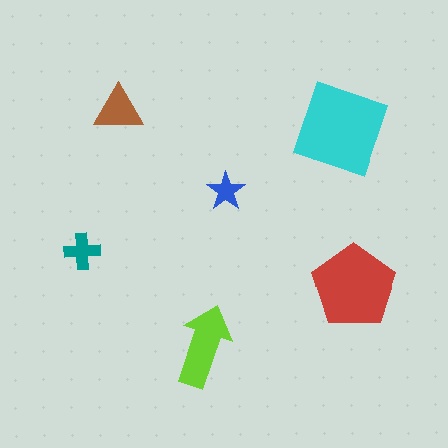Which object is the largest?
The cyan square.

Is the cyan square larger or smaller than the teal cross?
Larger.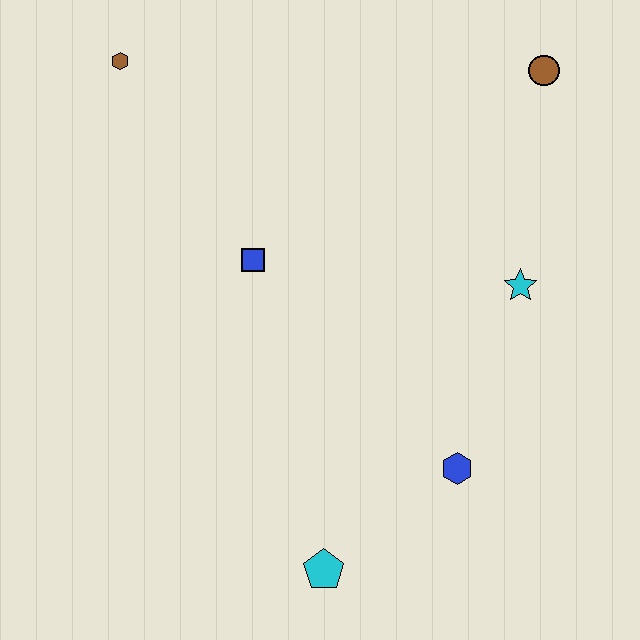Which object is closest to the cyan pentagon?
The blue hexagon is closest to the cyan pentagon.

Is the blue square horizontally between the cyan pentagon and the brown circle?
No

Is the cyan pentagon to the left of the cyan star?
Yes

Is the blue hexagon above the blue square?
No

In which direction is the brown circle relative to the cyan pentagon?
The brown circle is above the cyan pentagon.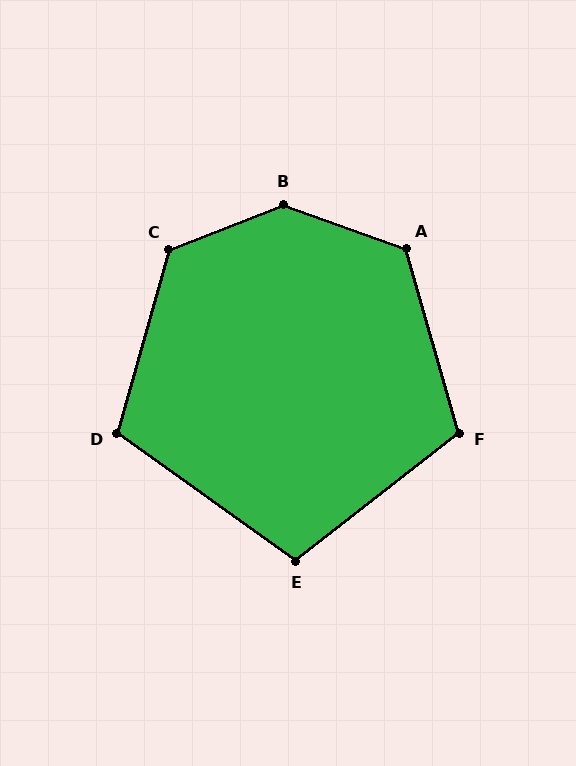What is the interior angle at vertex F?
Approximately 112 degrees (obtuse).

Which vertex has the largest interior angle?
B, at approximately 138 degrees.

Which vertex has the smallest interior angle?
E, at approximately 107 degrees.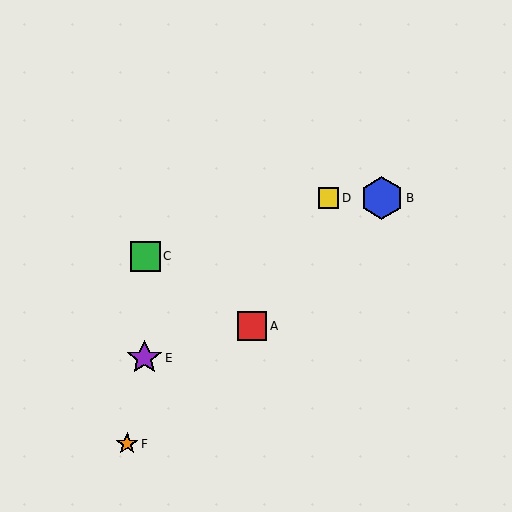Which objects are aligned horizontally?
Objects B, D are aligned horizontally.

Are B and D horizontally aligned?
Yes, both are at y≈198.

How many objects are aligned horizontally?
2 objects (B, D) are aligned horizontally.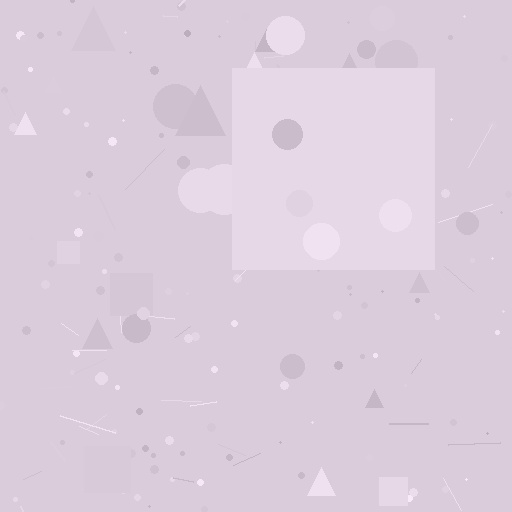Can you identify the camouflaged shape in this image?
The camouflaged shape is a square.